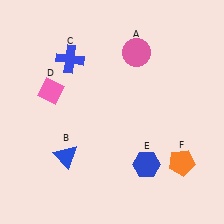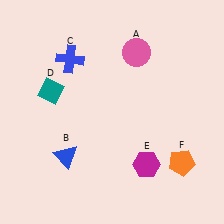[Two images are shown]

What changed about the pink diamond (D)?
In Image 1, D is pink. In Image 2, it changed to teal.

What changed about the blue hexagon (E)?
In Image 1, E is blue. In Image 2, it changed to magenta.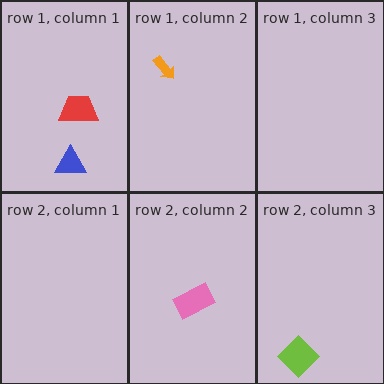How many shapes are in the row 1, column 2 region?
1.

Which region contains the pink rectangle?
The row 2, column 2 region.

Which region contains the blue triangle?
The row 1, column 1 region.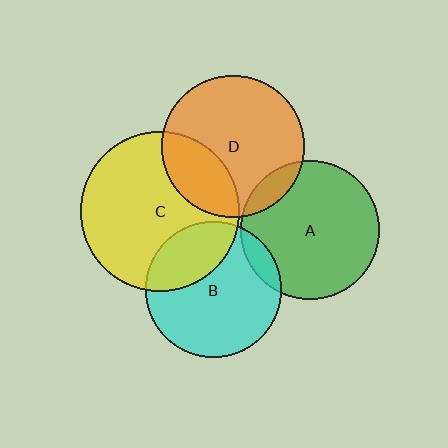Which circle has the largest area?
Circle C (yellow).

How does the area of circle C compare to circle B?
Approximately 1.4 times.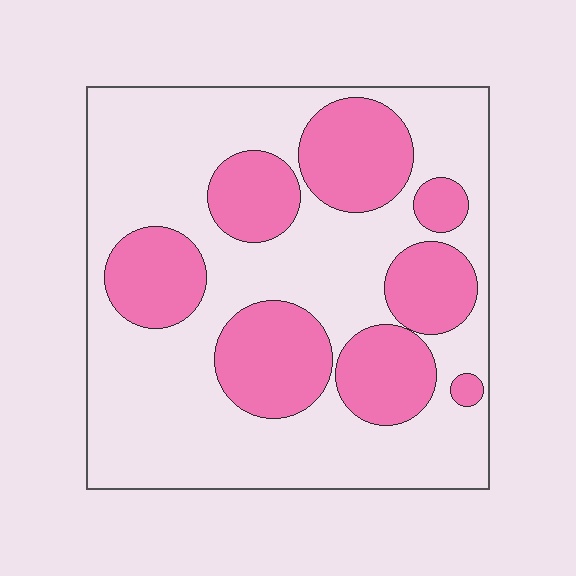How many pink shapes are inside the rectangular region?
8.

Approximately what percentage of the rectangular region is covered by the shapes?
Approximately 35%.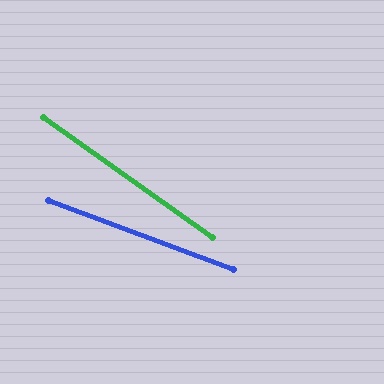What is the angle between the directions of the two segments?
Approximately 15 degrees.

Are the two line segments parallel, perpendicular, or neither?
Neither parallel nor perpendicular — they differ by about 15°.